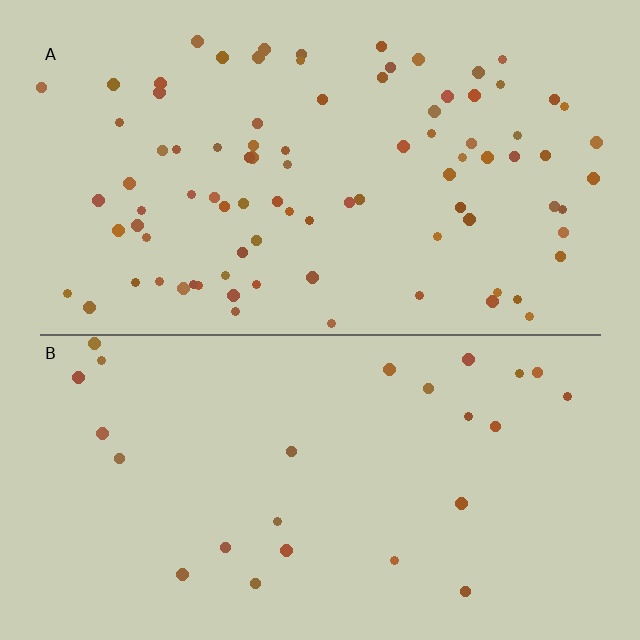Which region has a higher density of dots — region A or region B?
A (the top).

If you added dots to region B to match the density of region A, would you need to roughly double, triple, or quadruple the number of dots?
Approximately quadruple.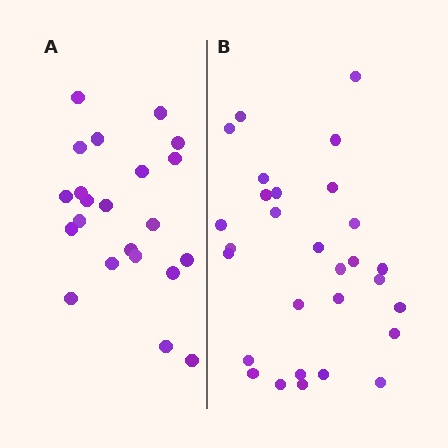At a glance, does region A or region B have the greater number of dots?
Region B (the right region) has more dots.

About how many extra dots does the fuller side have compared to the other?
Region B has roughly 8 or so more dots than region A.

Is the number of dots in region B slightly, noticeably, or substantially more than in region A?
Region B has noticeably more, but not dramatically so. The ratio is roughly 1.3 to 1.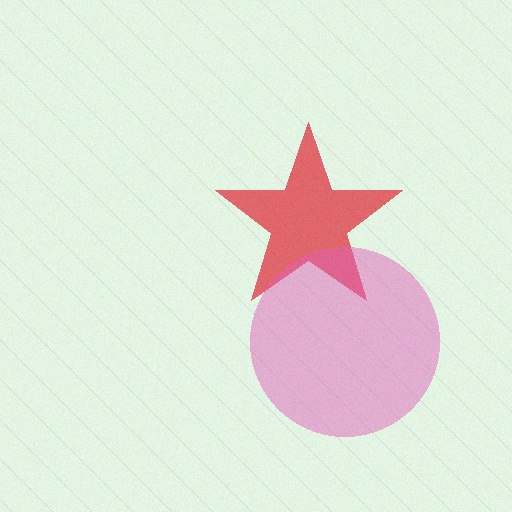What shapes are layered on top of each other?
The layered shapes are: a red star, a pink circle.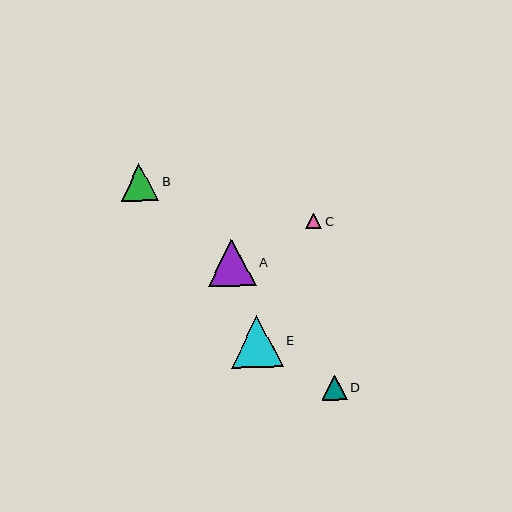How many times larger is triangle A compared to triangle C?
Triangle A is approximately 3.0 times the size of triangle C.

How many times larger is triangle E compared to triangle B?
Triangle E is approximately 1.4 times the size of triangle B.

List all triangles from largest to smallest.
From largest to smallest: E, A, B, D, C.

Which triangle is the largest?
Triangle E is the largest with a size of approximately 52 pixels.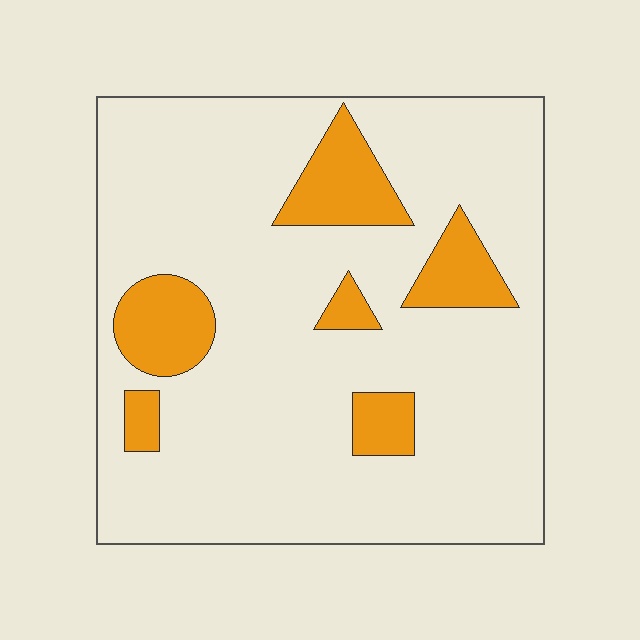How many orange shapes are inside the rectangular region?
6.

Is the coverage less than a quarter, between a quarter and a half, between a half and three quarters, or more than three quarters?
Less than a quarter.